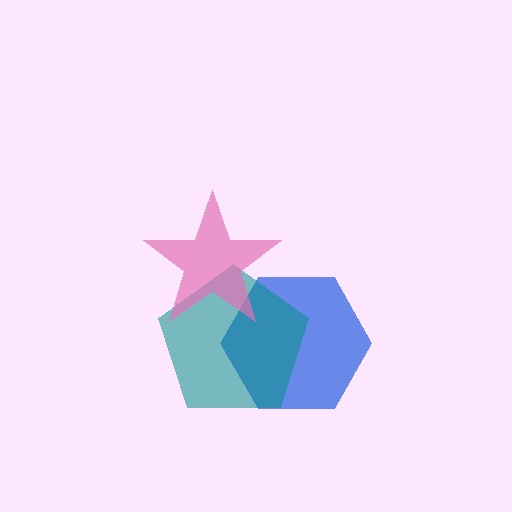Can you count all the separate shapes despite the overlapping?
Yes, there are 3 separate shapes.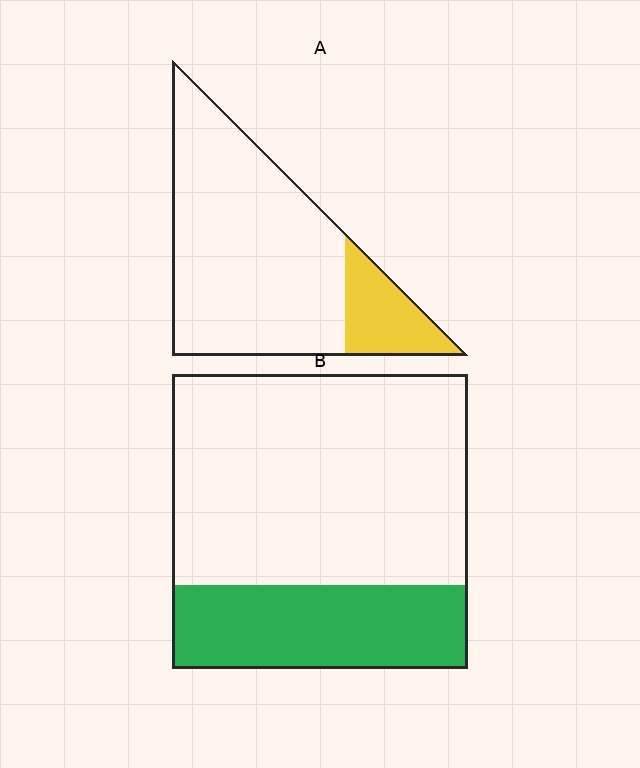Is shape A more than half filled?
No.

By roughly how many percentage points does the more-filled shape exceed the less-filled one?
By roughly 10 percentage points (B over A).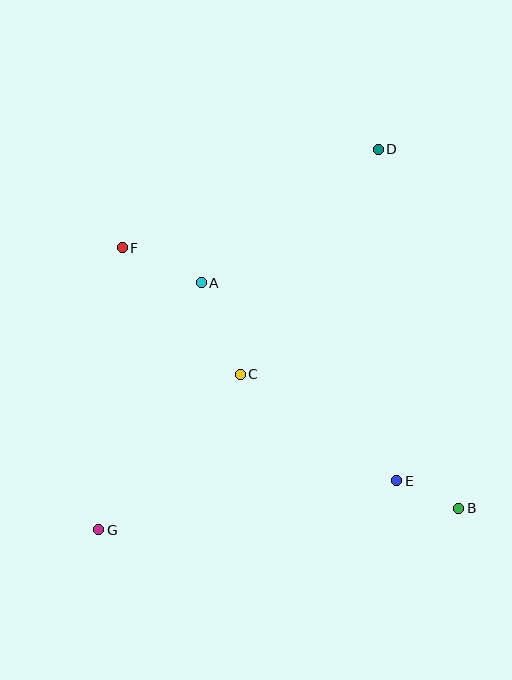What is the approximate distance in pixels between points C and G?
The distance between C and G is approximately 210 pixels.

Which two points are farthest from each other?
Points D and G are farthest from each other.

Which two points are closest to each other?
Points B and E are closest to each other.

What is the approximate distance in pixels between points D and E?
The distance between D and E is approximately 332 pixels.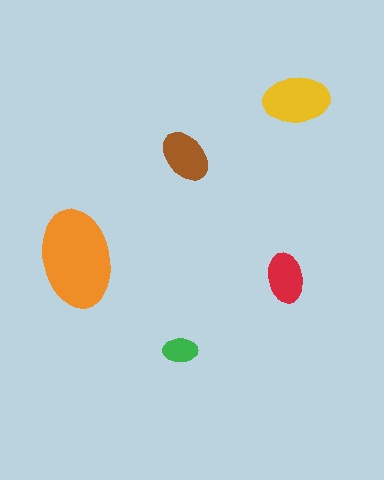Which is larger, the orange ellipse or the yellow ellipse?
The orange one.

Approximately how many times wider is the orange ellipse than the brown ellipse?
About 2 times wider.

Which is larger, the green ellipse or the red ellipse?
The red one.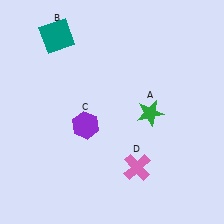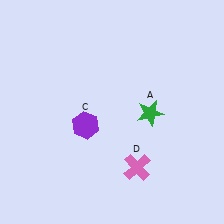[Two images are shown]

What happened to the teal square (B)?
The teal square (B) was removed in Image 2. It was in the top-left area of Image 1.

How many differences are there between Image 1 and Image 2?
There is 1 difference between the two images.